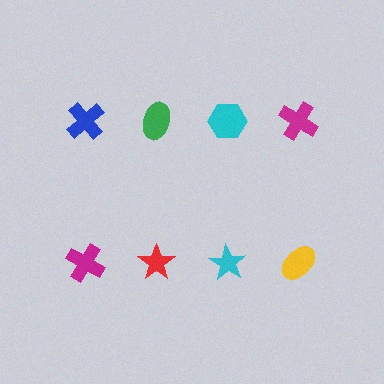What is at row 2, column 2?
A red star.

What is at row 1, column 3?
A cyan hexagon.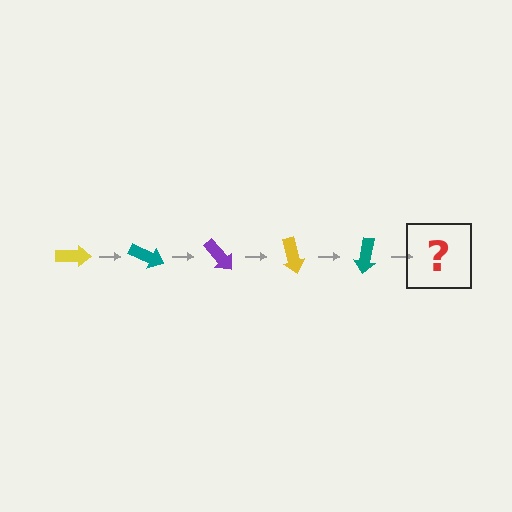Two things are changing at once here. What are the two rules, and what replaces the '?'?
The two rules are that it rotates 25 degrees each step and the color cycles through yellow, teal, and purple. The '?' should be a purple arrow, rotated 125 degrees from the start.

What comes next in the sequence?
The next element should be a purple arrow, rotated 125 degrees from the start.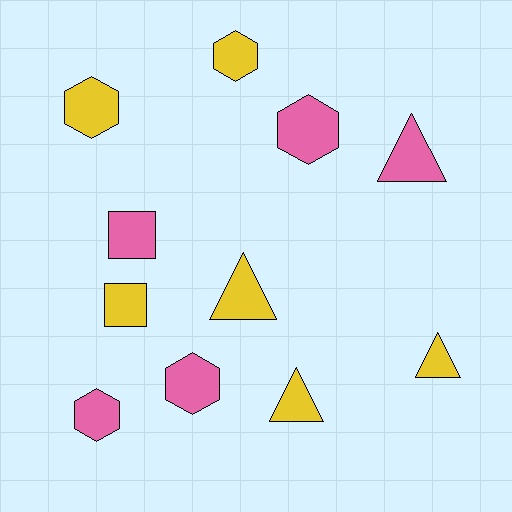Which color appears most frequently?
Yellow, with 6 objects.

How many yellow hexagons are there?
There are 2 yellow hexagons.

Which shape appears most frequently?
Hexagon, with 5 objects.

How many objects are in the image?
There are 11 objects.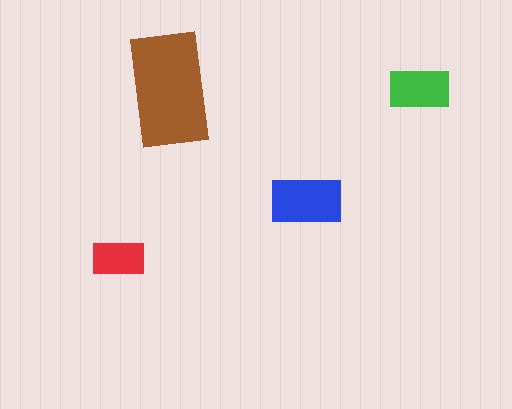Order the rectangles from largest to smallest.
the brown one, the blue one, the green one, the red one.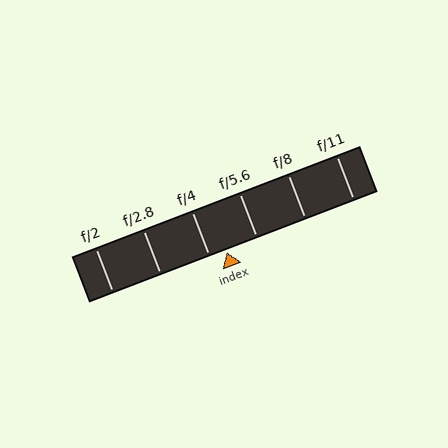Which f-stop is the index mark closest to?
The index mark is closest to f/4.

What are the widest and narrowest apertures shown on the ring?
The widest aperture shown is f/2 and the narrowest is f/11.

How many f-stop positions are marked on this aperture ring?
There are 6 f-stop positions marked.